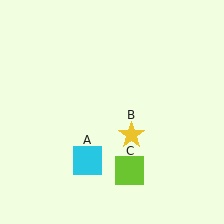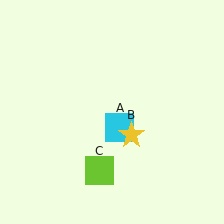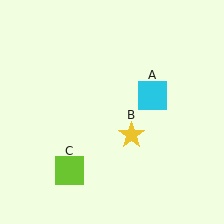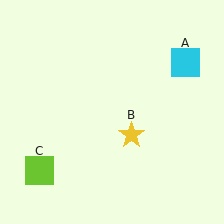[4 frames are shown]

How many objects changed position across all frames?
2 objects changed position: cyan square (object A), lime square (object C).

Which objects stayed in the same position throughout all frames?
Yellow star (object B) remained stationary.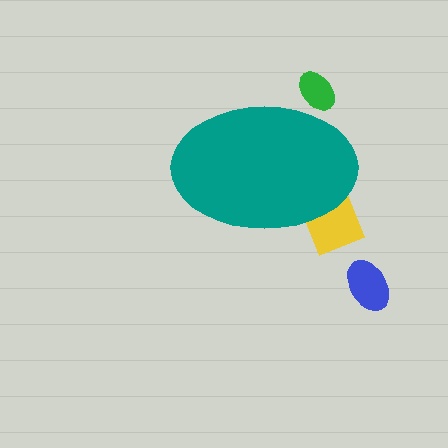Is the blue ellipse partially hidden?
No, the blue ellipse is fully visible.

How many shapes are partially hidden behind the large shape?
2 shapes are partially hidden.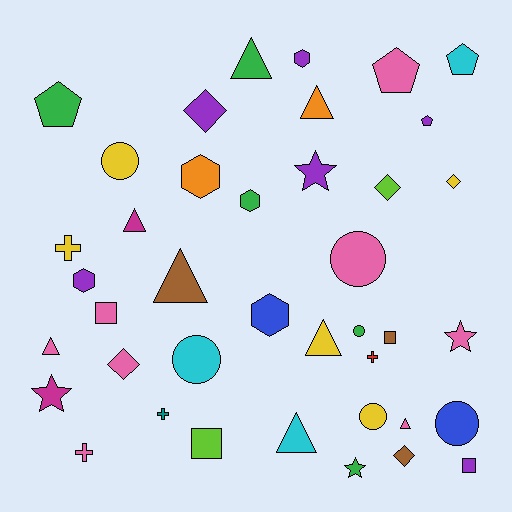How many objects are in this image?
There are 40 objects.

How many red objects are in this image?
There is 1 red object.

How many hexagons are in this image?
There are 5 hexagons.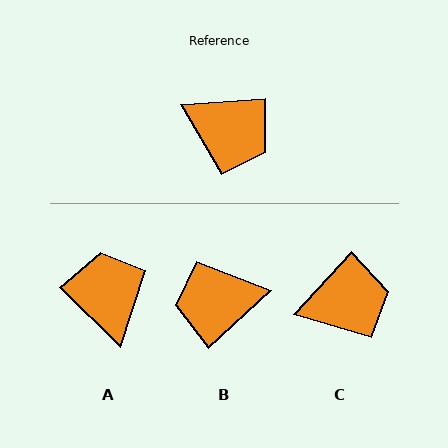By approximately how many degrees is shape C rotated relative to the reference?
Approximately 43 degrees counter-clockwise.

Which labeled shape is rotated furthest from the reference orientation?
B, about 142 degrees away.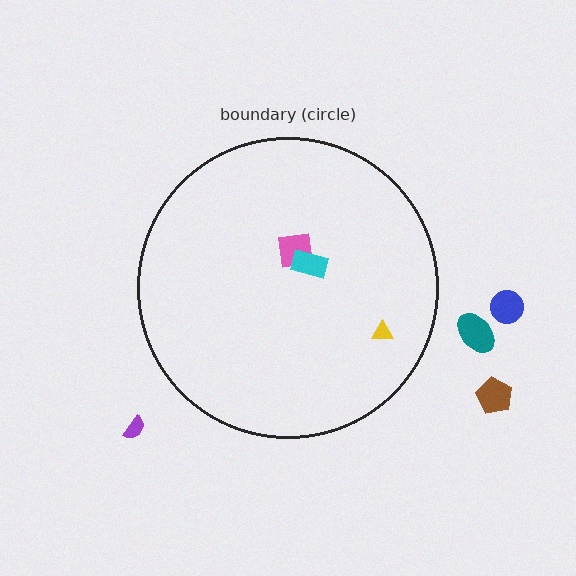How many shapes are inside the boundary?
3 inside, 4 outside.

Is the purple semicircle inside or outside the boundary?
Outside.